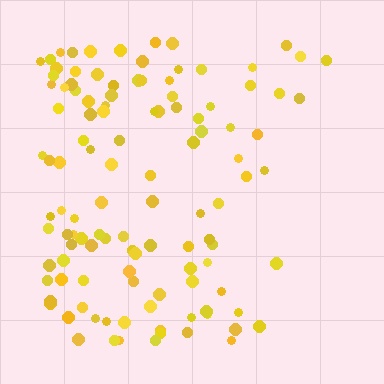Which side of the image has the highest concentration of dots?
The left.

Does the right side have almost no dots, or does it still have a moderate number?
Still a moderate number, just noticeably fewer than the left.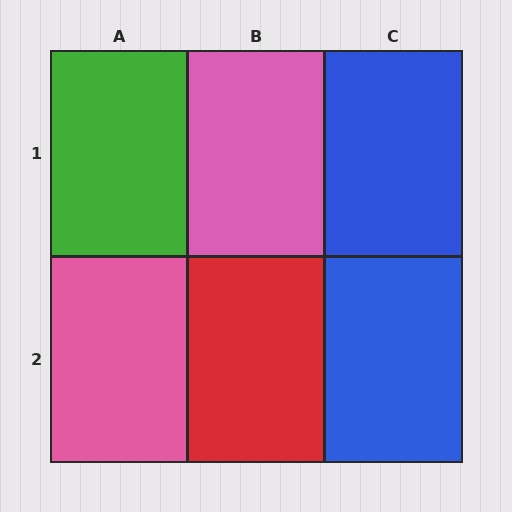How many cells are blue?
2 cells are blue.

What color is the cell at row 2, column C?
Blue.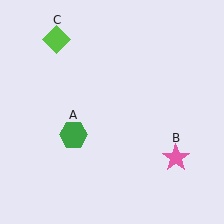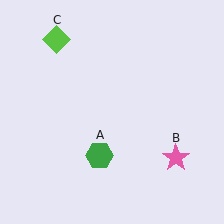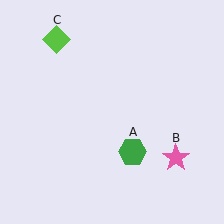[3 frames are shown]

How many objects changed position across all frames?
1 object changed position: green hexagon (object A).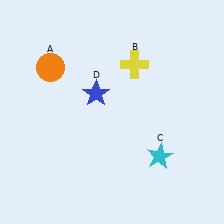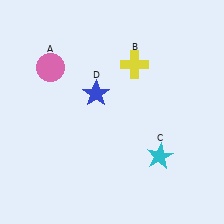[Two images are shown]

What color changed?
The circle (A) changed from orange in Image 1 to pink in Image 2.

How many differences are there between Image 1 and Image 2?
There is 1 difference between the two images.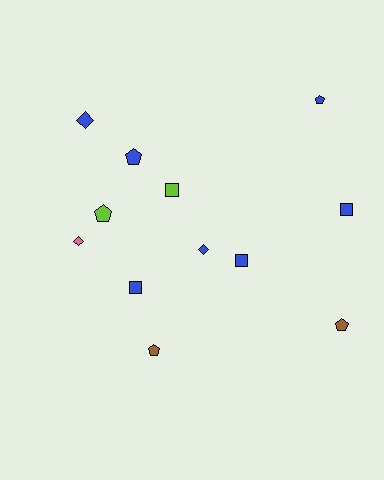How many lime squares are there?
There is 1 lime square.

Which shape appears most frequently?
Pentagon, with 5 objects.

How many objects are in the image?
There are 12 objects.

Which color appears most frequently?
Blue, with 7 objects.